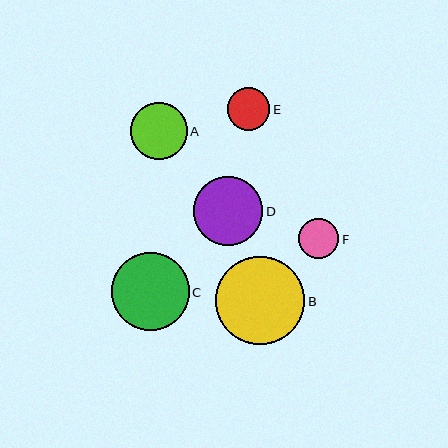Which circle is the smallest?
Circle F is the smallest with a size of approximately 40 pixels.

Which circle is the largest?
Circle B is the largest with a size of approximately 89 pixels.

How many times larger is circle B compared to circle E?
Circle B is approximately 2.1 times the size of circle E.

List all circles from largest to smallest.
From largest to smallest: B, C, D, A, E, F.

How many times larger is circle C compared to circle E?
Circle C is approximately 1.8 times the size of circle E.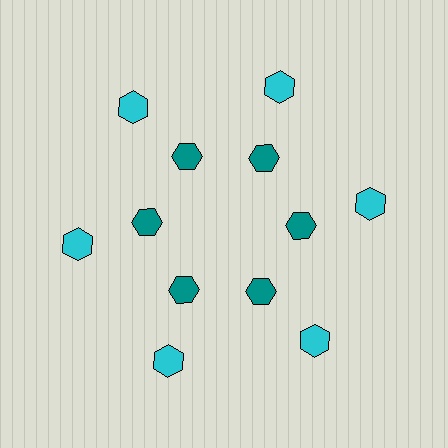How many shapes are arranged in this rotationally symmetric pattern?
There are 12 shapes, arranged in 6 groups of 2.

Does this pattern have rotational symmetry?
Yes, this pattern has 6-fold rotational symmetry. It looks the same after rotating 60 degrees around the center.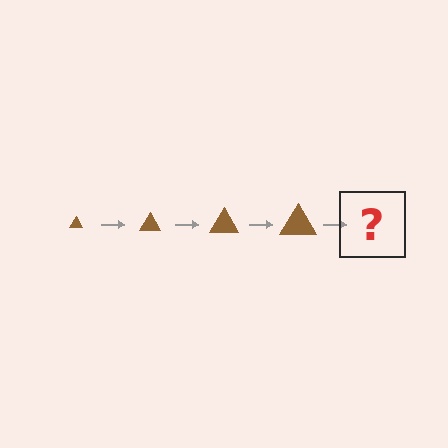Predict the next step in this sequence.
The next step is a brown triangle, larger than the previous one.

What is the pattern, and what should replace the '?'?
The pattern is that the triangle gets progressively larger each step. The '?' should be a brown triangle, larger than the previous one.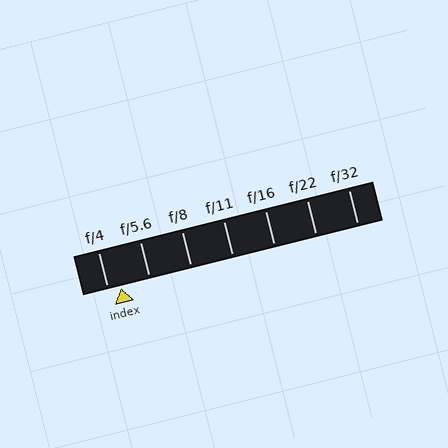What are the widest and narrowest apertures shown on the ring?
The widest aperture shown is f/4 and the narrowest is f/32.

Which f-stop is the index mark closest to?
The index mark is closest to f/4.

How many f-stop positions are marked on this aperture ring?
There are 7 f-stop positions marked.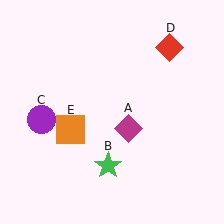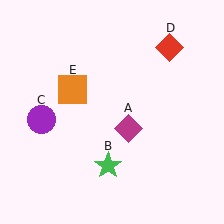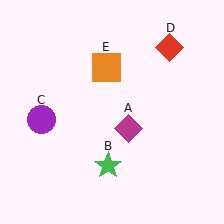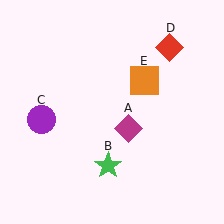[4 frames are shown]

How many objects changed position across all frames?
1 object changed position: orange square (object E).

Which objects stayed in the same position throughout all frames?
Magenta diamond (object A) and green star (object B) and purple circle (object C) and red diamond (object D) remained stationary.